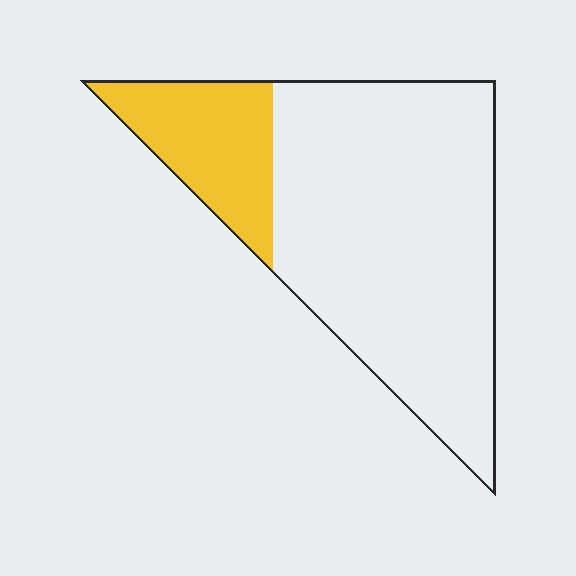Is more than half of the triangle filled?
No.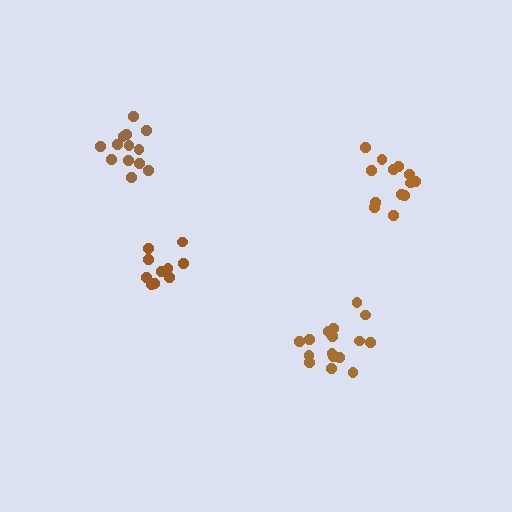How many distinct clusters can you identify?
There are 4 distinct clusters.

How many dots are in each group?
Group 1: 16 dots, Group 2: 13 dots, Group 3: 13 dots, Group 4: 10 dots (52 total).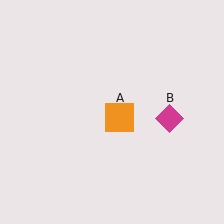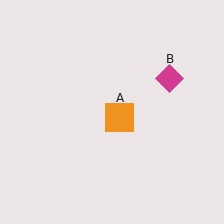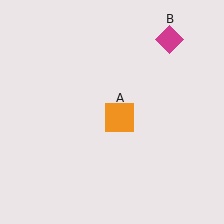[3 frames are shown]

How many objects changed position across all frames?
1 object changed position: magenta diamond (object B).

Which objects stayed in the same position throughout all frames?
Orange square (object A) remained stationary.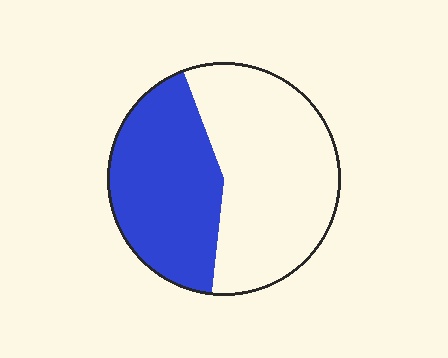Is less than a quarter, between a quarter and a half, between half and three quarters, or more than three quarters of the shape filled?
Between a quarter and a half.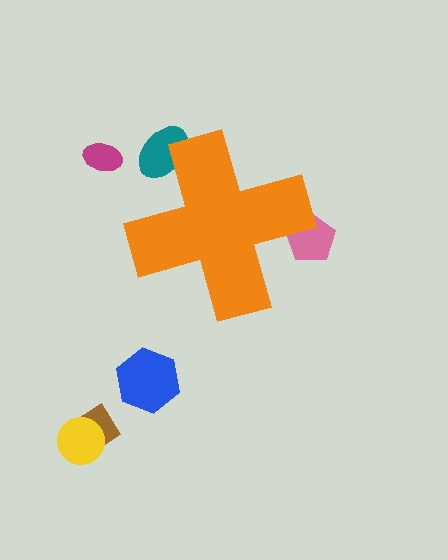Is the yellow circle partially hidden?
No, the yellow circle is fully visible.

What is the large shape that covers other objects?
An orange cross.